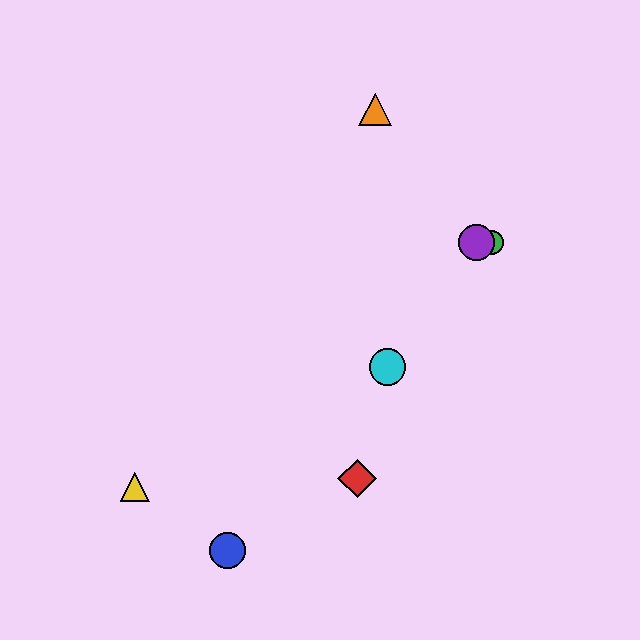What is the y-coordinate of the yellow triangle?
The yellow triangle is at y≈487.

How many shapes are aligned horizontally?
2 shapes (the green circle, the purple circle) are aligned horizontally.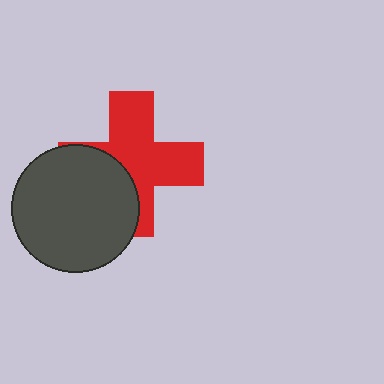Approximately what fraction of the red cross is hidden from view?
Roughly 37% of the red cross is hidden behind the dark gray circle.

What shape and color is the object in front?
The object in front is a dark gray circle.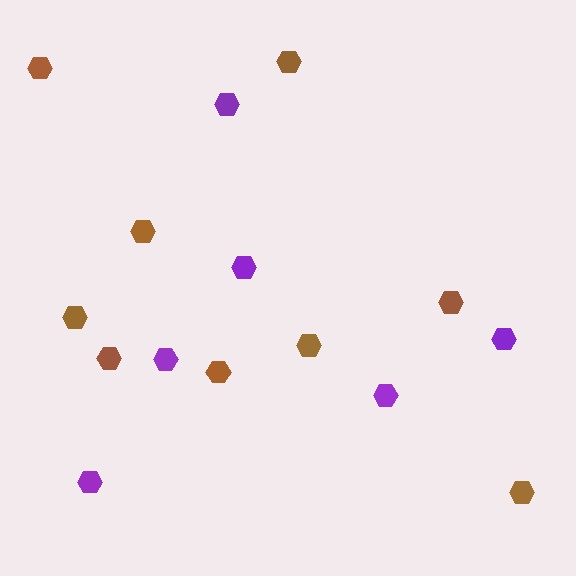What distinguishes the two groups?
There are 2 groups: one group of brown hexagons (9) and one group of purple hexagons (6).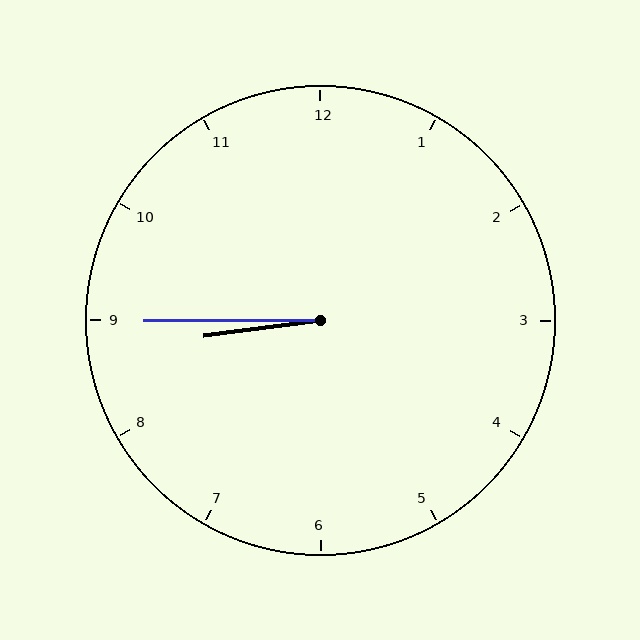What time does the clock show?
8:45.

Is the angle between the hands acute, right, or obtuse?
It is acute.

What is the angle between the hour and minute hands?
Approximately 8 degrees.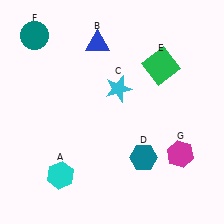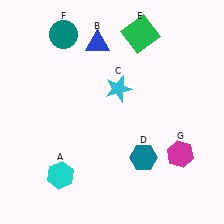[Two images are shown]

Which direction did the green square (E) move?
The green square (E) moved up.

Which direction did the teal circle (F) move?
The teal circle (F) moved right.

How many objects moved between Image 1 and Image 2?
2 objects moved between the two images.